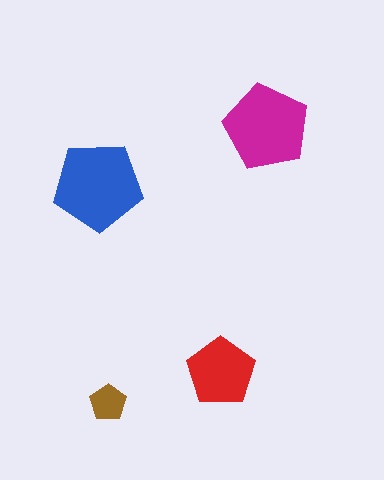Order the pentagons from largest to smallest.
the blue one, the magenta one, the red one, the brown one.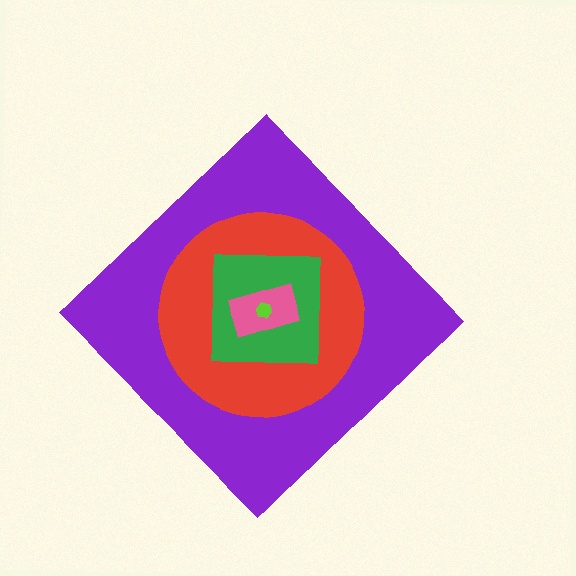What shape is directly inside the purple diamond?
The red circle.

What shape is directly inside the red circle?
The green square.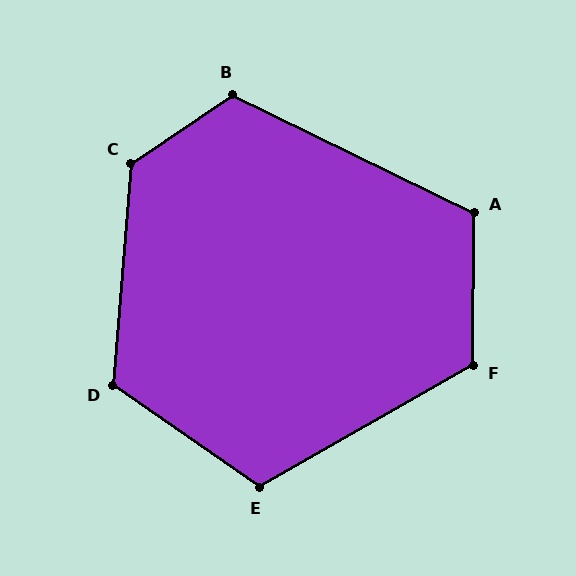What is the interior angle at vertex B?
Approximately 120 degrees (obtuse).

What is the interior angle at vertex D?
Approximately 120 degrees (obtuse).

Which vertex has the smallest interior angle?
A, at approximately 116 degrees.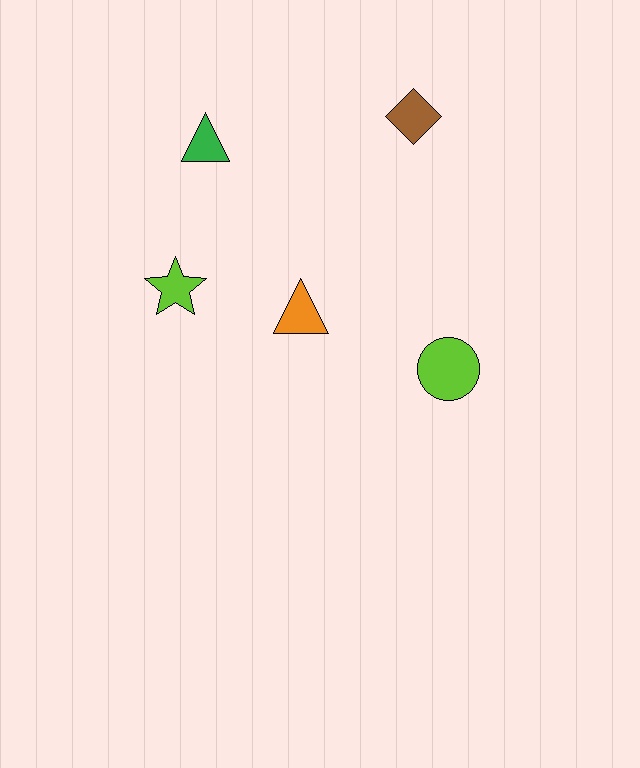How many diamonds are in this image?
There is 1 diamond.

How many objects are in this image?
There are 5 objects.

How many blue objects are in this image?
There are no blue objects.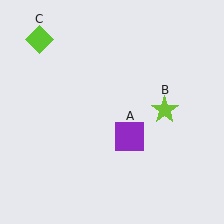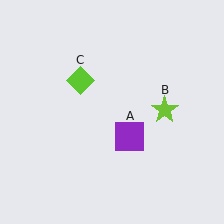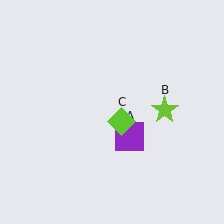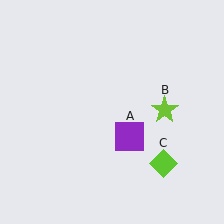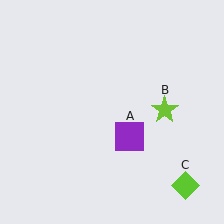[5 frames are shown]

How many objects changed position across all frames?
1 object changed position: lime diamond (object C).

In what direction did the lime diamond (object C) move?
The lime diamond (object C) moved down and to the right.